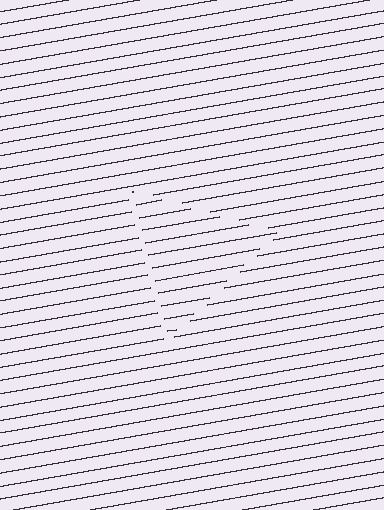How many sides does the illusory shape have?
3 sides — the line-ends trace a triangle.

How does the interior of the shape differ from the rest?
The interior of the shape contains the same grating, shifted by half a period — the contour is defined by the phase discontinuity where line-ends from the inner and outer gratings abut.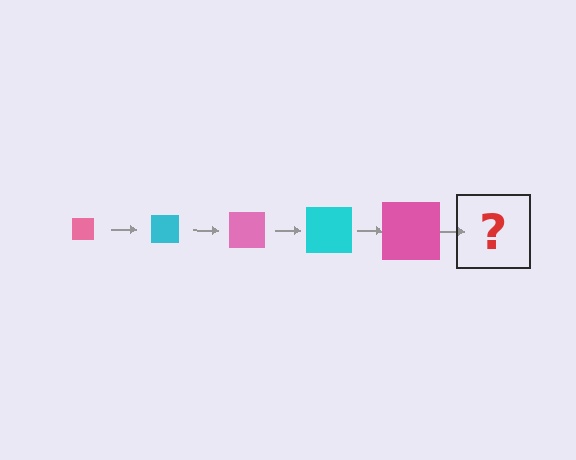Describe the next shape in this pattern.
It should be a cyan square, larger than the previous one.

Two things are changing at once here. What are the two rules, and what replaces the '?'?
The two rules are that the square grows larger each step and the color cycles through pink and cyan. The '?' should be a cyan square, larger than the previous one.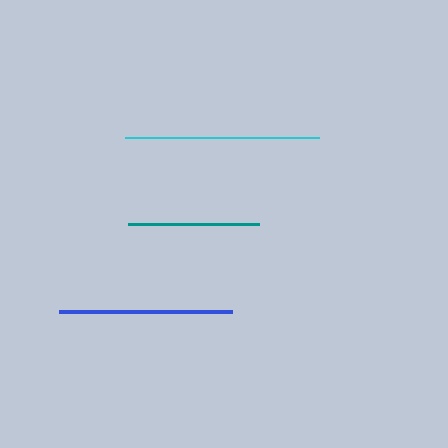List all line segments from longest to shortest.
From longest to shortest: cyan, blue, teal.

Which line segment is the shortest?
The teal line is the shortest at approximately 131 pixels.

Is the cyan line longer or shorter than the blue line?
The cyan line is longer than the blue line.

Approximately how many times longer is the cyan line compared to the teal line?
The cyan line is approximately 1.5 times the length of the teal line.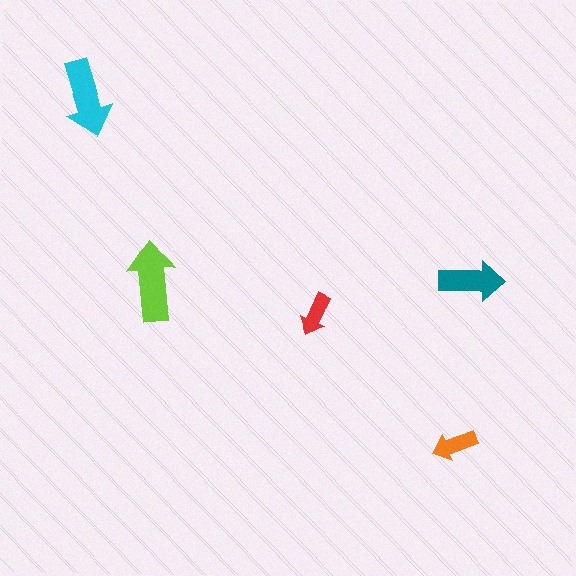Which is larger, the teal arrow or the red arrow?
The teal one.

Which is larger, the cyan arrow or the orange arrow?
The cyan one.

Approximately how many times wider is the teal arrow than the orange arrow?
About 1.5 times wider.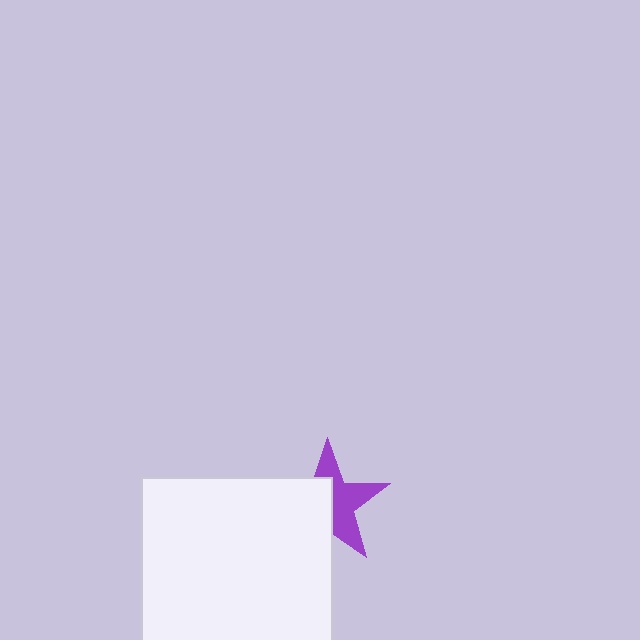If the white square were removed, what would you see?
You would see the complete purple star.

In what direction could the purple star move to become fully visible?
The purple star could move toward the upper-right. That would shift it out from behind the white square entirely.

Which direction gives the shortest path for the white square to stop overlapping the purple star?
Moving toward the lower-left gives the shortest separation.